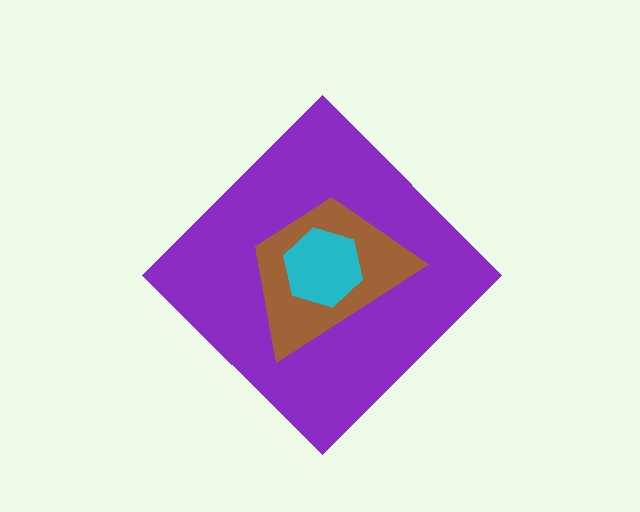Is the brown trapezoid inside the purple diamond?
Yes.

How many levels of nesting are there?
3.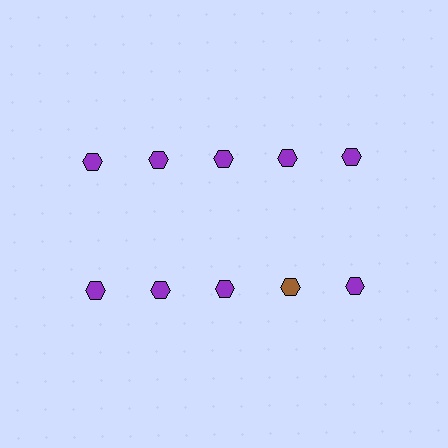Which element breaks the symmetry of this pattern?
The brown hexagon in the second row, second from right column breaks the symmetry. All other shapes are purple hexagons.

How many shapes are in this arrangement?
There are 10 shapes arranged in a grid pattern.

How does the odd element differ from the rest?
It has a different color: brown instead of purple.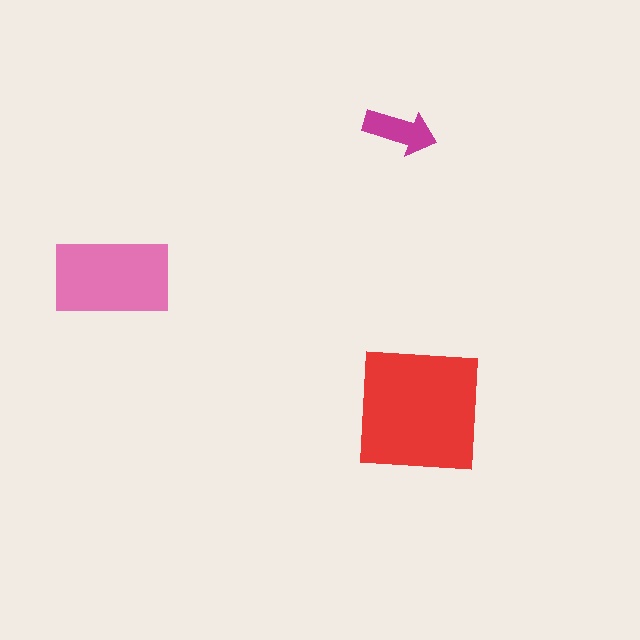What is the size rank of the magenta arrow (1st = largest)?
3rd.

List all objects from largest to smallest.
The red square, the pink rectangle, the magenta arrow.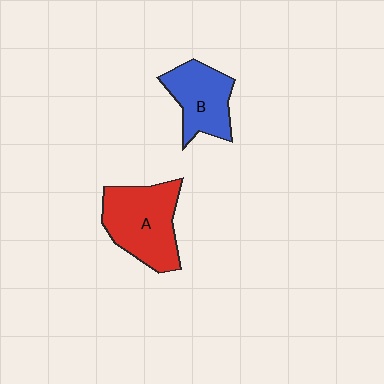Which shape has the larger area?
Shape A (red).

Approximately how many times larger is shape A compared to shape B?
Approximately 1.3 times.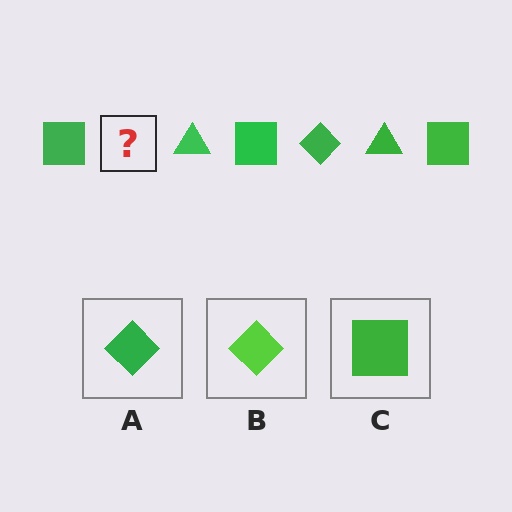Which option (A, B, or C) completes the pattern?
A.